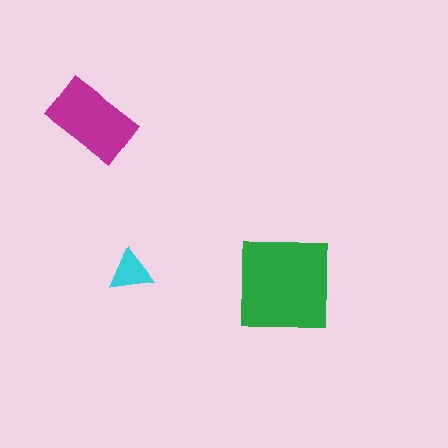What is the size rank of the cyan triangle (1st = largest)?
3rd.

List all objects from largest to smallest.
The green square, the magenta rectangle, the cyan triangle.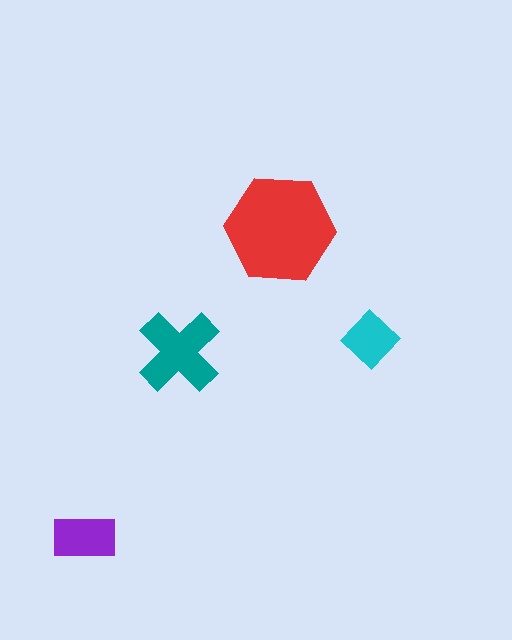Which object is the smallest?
The cyan diamond.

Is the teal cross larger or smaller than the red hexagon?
Smaller.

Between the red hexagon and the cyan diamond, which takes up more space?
The red hexagon.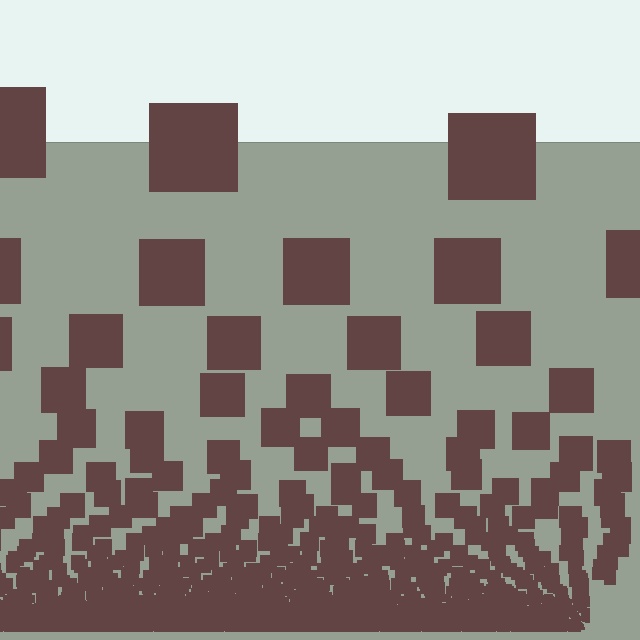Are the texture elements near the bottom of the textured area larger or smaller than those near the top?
Smaller. The gradient is inverted — elements near the bottom are smaller and denser.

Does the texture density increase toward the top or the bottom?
Density increases toward the bottom.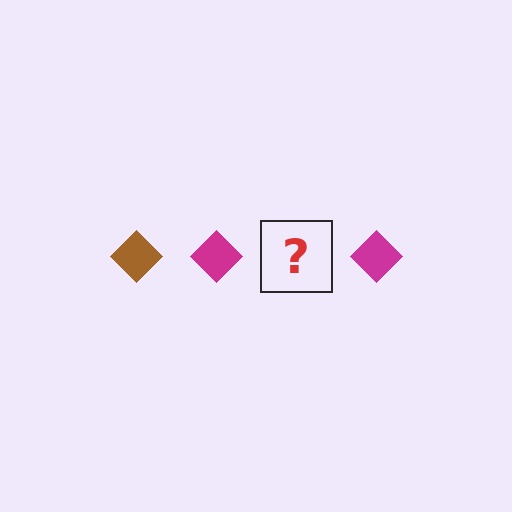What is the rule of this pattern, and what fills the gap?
The rule is that the pattern cycles through brown, magenta diamonds. The gap should be filled with a brown diamond.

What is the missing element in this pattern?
The missing element is a brown diamond.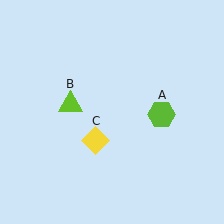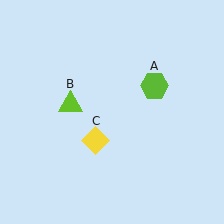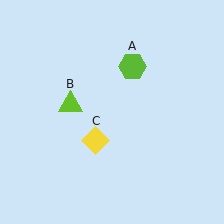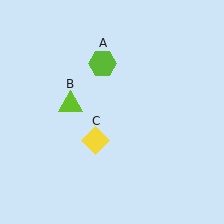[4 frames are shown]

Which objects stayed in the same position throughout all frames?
Lime triangle (object B) and yellow diamond (object C) remained stationary.